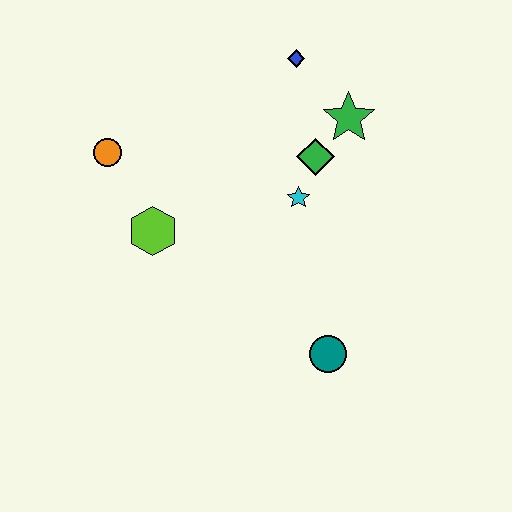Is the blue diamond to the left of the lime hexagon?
No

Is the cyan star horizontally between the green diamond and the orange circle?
Yes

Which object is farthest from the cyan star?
The orange circle is farthest from the cyan star.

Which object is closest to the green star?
The green diamond is closest to the green star.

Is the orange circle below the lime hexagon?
No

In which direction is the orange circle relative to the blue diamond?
The orange circle is to the left of the blue diamond.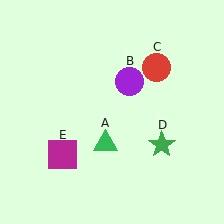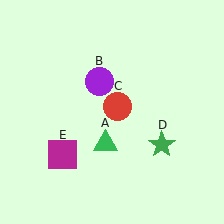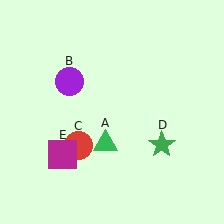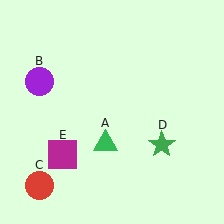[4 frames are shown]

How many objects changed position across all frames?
2 objects changed position: purple circle (object B), red circle (object C).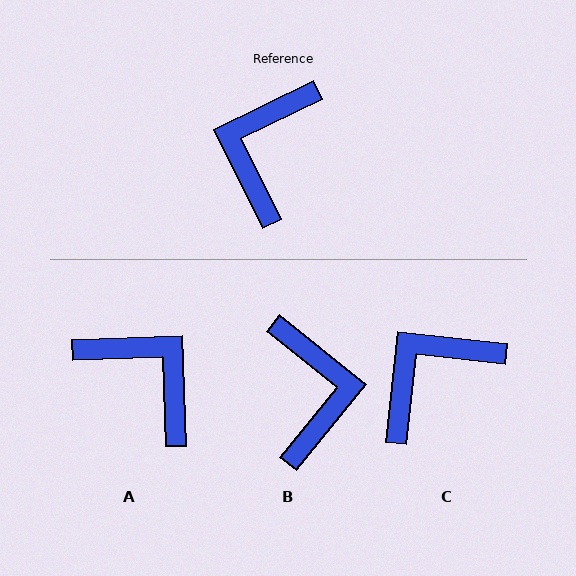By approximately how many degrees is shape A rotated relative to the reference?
Approximately 114 degrees clockwise.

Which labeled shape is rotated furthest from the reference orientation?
B, about 155 degrees away.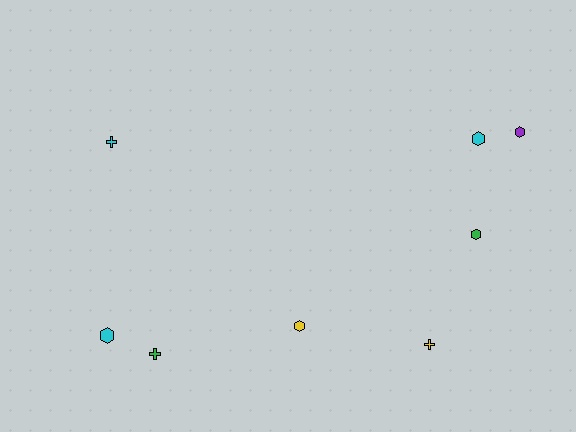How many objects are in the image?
There are 8 objects.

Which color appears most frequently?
Cyan, with 3 objects.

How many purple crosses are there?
There are no purple crosses.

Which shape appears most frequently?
Hexagon, with 5 objects.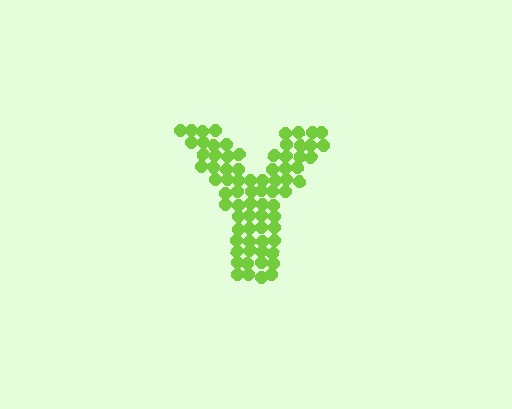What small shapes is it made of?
It is made of small circles.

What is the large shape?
The large shape is the letter Y.